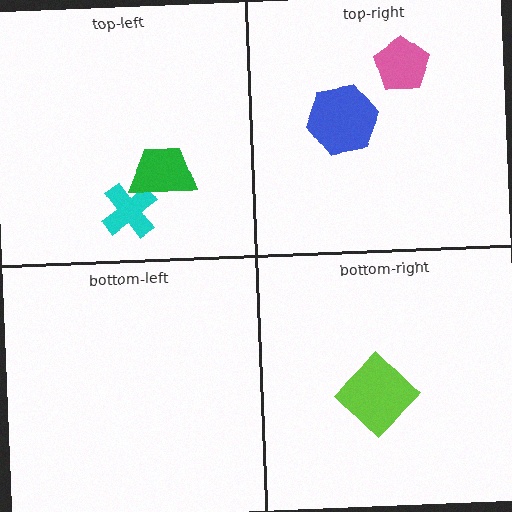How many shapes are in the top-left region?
2.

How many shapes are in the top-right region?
2.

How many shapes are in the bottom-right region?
1.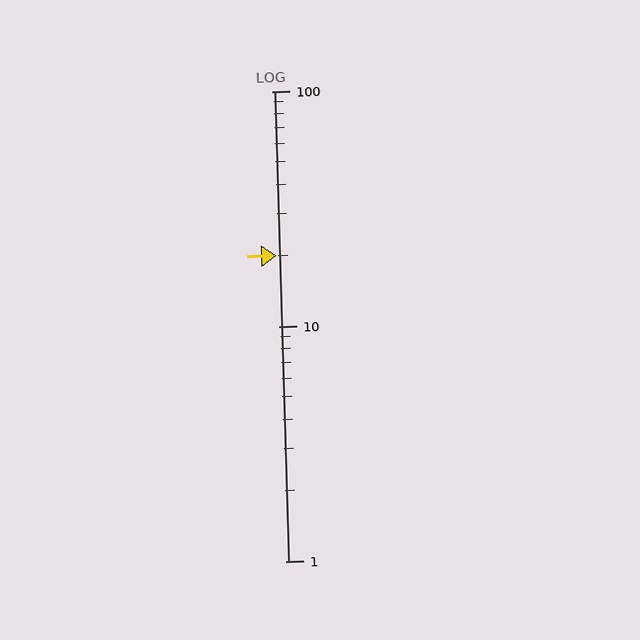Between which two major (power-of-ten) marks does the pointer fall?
The pointer is between 10 and 100.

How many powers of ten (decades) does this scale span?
The scale spans 2 decades, from 1 to 100.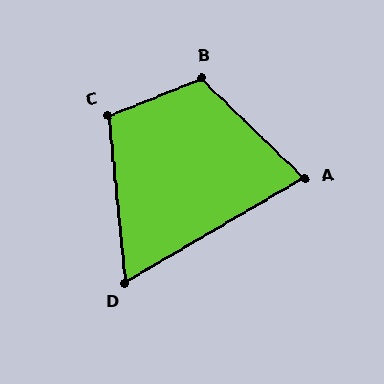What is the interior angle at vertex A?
Approximately 74 degrees (acute).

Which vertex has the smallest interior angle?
D, at approximately 65 degrees.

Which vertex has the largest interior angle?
B, at approximately 115 degrees.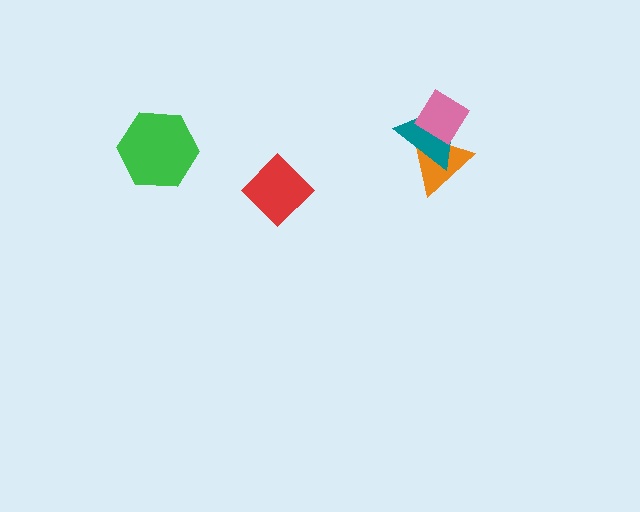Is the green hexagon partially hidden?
No, no other shape covers it.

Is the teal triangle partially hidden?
Yes, it is partially covered by another shape.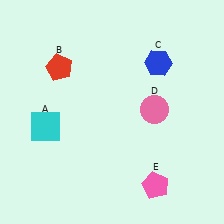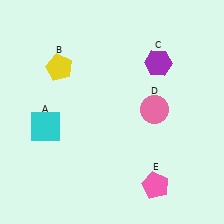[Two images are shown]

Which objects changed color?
B changed from red to yellow. C changed from blue to purple.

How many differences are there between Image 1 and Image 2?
There are 2 differences between the two images.